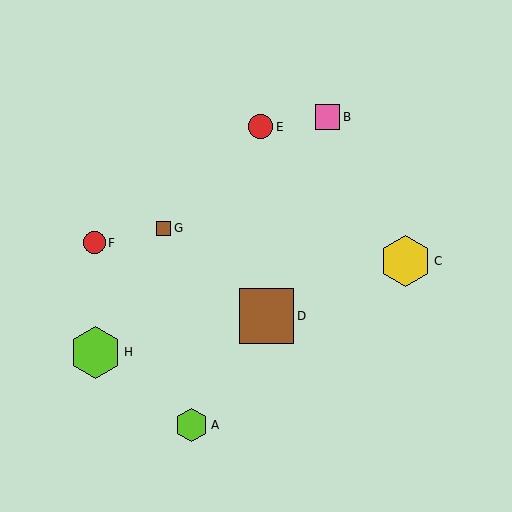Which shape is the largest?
The brown square (labeled D) is the largest.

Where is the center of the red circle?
The center of the red circle is at (94, 243).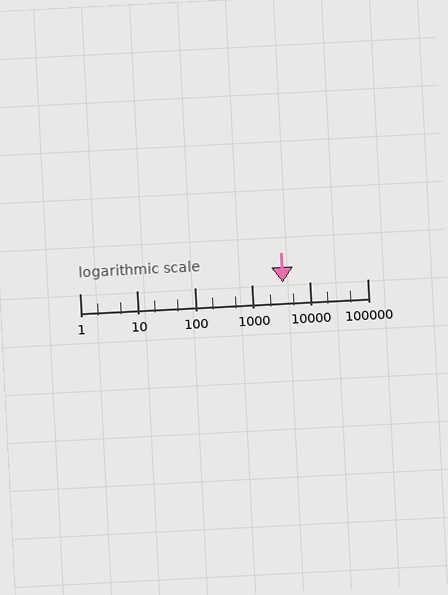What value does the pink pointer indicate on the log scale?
The pointer indicates approximately 3400.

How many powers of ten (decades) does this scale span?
The scale spans 5 decades, from 1 to 100000.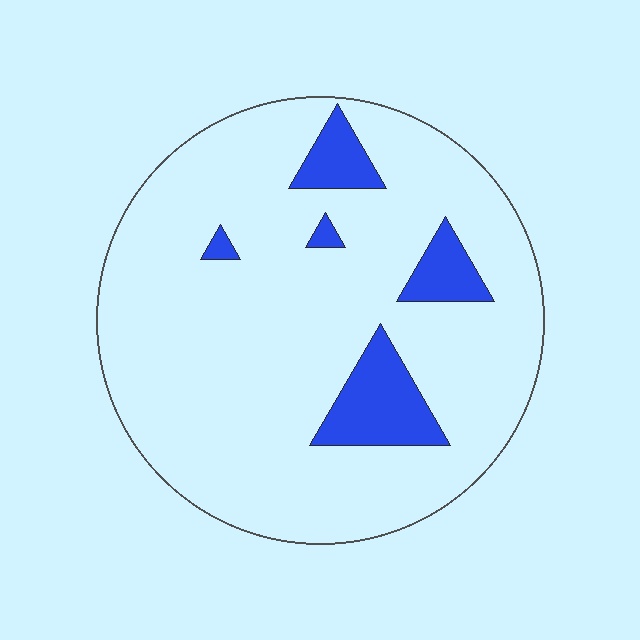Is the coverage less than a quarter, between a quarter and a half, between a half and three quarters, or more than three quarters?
Less than a quarter.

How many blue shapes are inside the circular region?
5.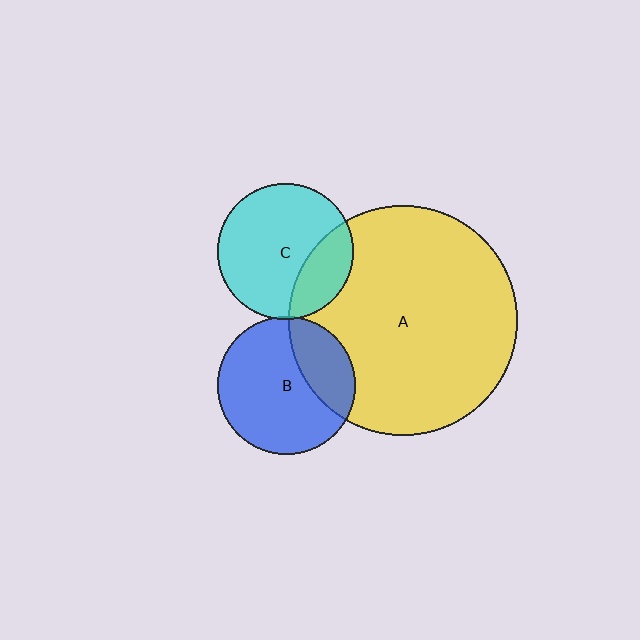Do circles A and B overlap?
Yes.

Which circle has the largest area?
Circle A (yellow).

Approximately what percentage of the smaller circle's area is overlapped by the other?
Approximately 30%.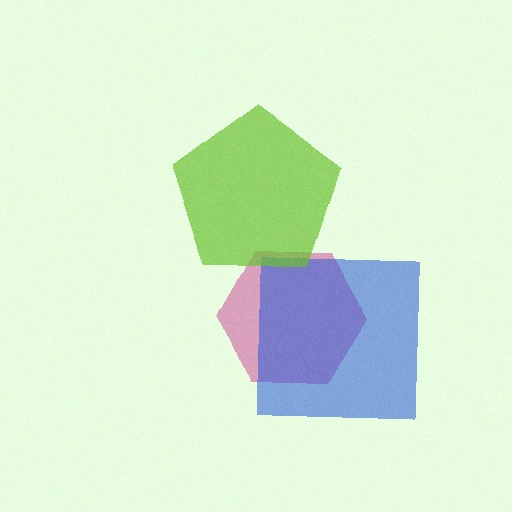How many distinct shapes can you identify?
There are 3 distinct shapes: a magenta hexagon, a blue square, a lime pentagon.